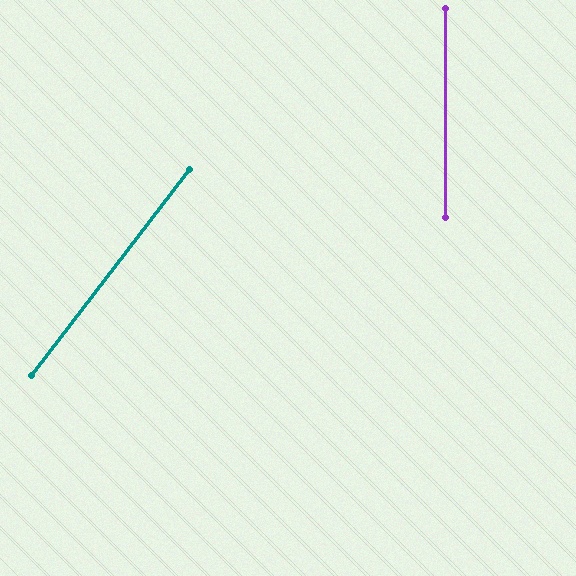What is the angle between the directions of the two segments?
Approximately 37 degrees.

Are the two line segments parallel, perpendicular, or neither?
Neither parallel nor perpendicular — they differ by about 37°.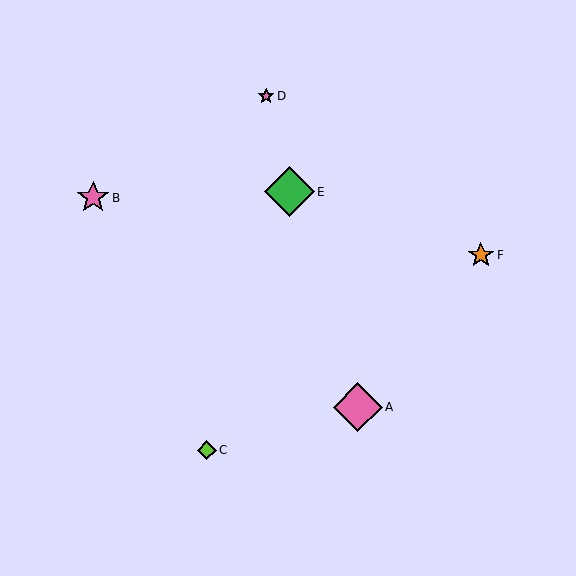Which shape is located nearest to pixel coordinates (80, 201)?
The pink star (labeled B) at (93, 198) is nearest to that location.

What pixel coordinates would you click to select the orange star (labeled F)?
Click at (481, 255) to select the orange star F.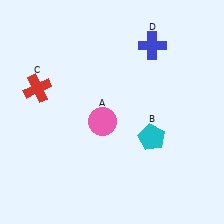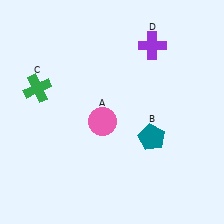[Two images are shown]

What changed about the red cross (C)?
In Image 1, C is red. In Image 2, it changed to green.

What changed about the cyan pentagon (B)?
In Image 1, B is cyan. In Image 2, it changed to teal.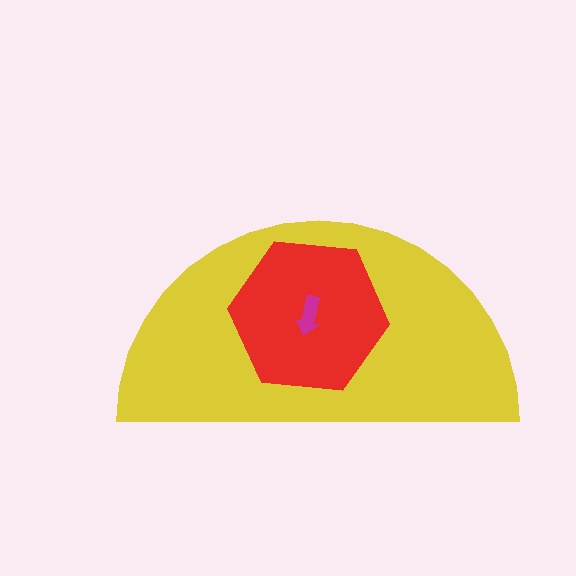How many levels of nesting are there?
3.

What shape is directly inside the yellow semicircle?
The red hexagon.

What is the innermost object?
The magenta arrow.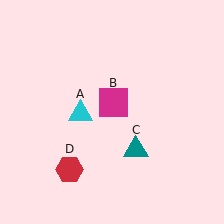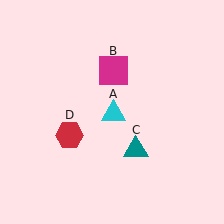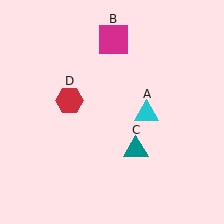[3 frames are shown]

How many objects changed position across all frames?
3 objects changed position: cyan triangle (object A), magenta square (object B), red hexagon (object D).